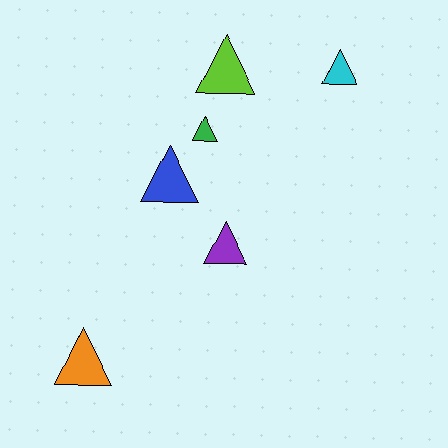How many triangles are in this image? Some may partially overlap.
There are 6 triangles.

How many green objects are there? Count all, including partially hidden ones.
There is 1 green object.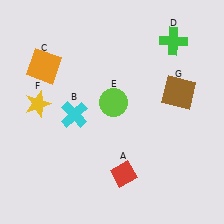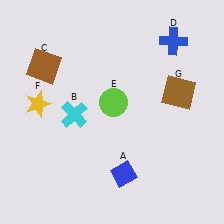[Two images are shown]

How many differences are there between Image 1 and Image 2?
There are 3 differences between the two images.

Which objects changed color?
A changed from red to blue. C changed from orange to brown. D changed from green to blue.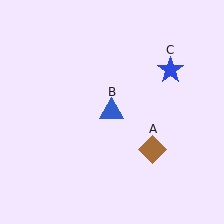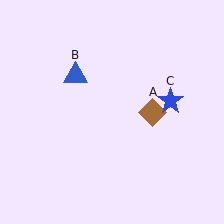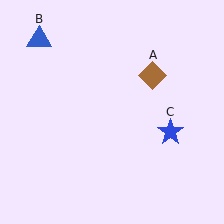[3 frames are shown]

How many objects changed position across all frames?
3 objects changed position: brown diamond (object A), blue triangle (object B), blue star (object C).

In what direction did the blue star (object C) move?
The blue star (object C) moved down.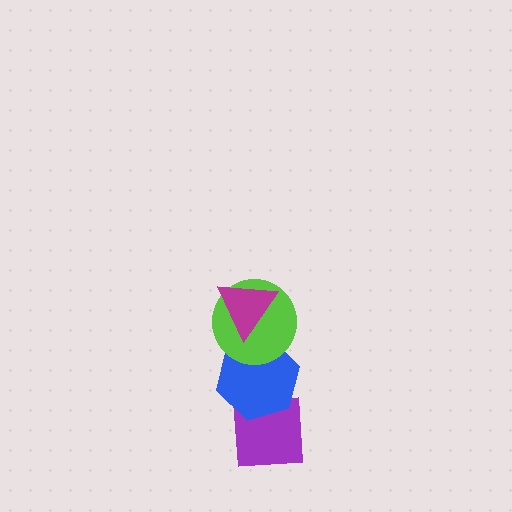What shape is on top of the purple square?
The blue hexagon is on top of the purple square.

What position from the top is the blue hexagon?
The blue hexagon is 3rd from the top.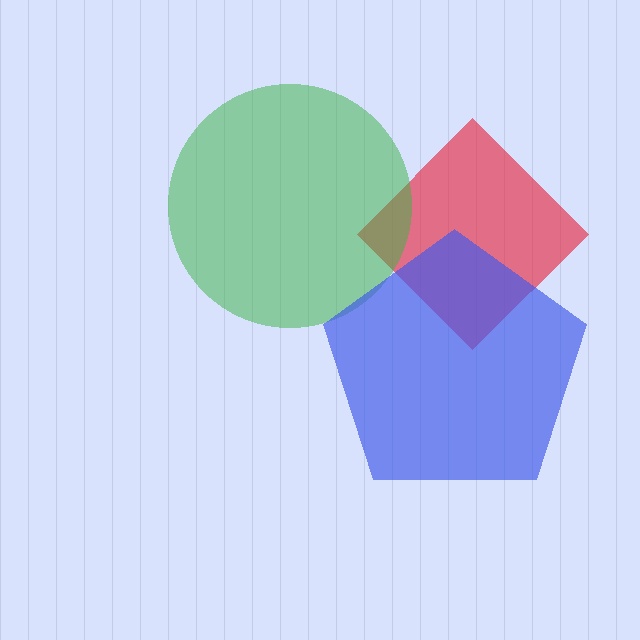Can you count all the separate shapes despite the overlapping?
Yes, there are 3 separate shapes.